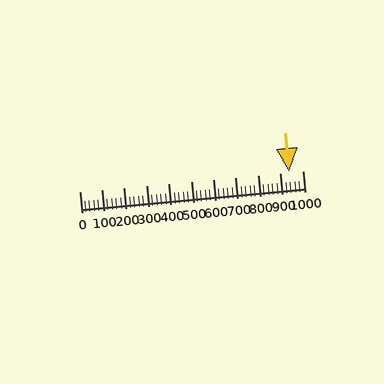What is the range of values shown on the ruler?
The ruler shows values from 0 to 1000.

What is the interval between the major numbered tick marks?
The major tick marks are spaced 100 units apart.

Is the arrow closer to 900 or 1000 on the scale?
The arrow is closer to 900.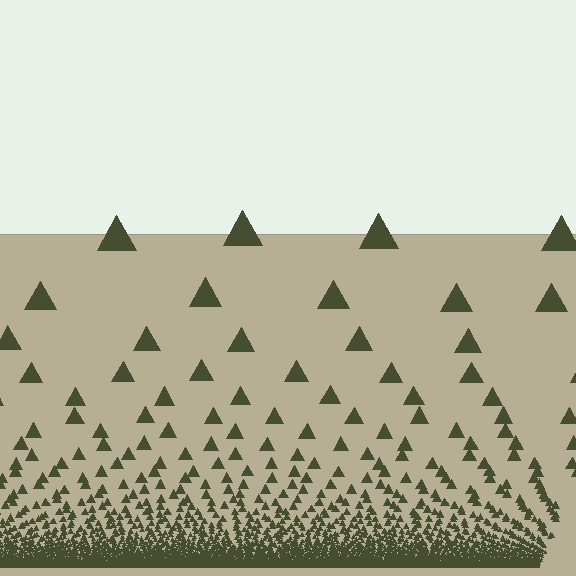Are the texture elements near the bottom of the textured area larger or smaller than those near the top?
Smaller. The gradient is inverted — elements near the bottom are smaller and denser.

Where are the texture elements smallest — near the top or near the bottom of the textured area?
Near the bottom.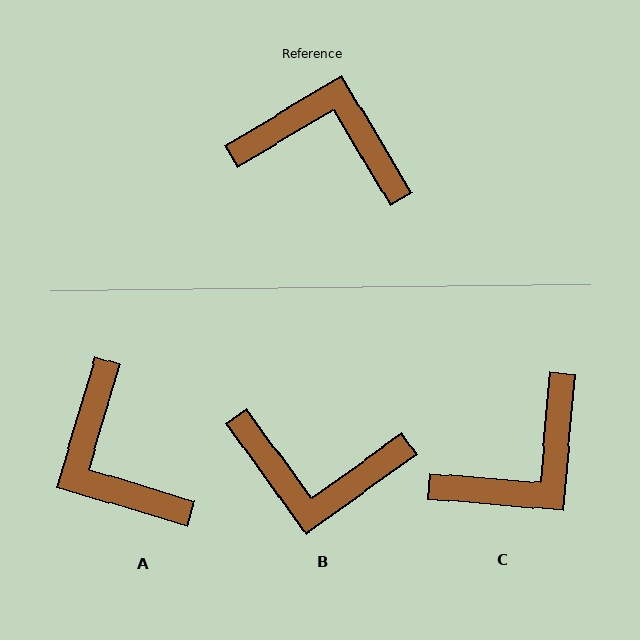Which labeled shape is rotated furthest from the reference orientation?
B, about 175 degrees away.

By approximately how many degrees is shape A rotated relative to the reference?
Approximately 133 degrees counter-clockwise.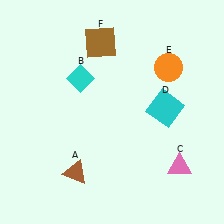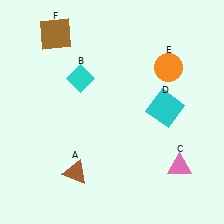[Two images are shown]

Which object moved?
The brown square (F) moved left.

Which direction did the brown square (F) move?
The brown square (F) moved left.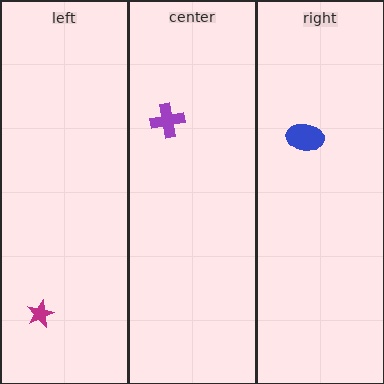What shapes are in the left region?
The magenta star.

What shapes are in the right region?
The blue ellipse.